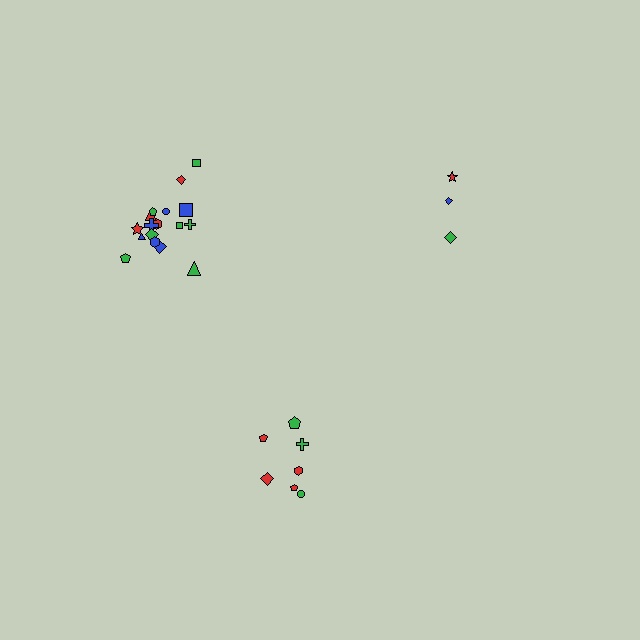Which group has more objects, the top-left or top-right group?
The top-left group.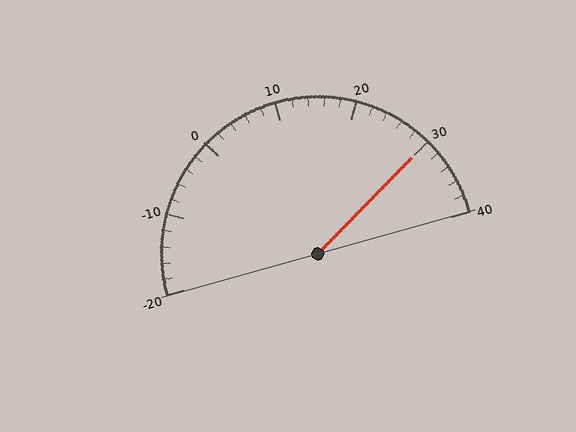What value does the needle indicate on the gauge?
The needle indicates approximately 30.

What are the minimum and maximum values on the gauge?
The gauge ranges from -20 to 40.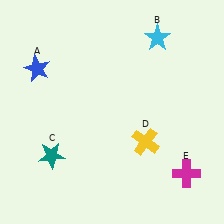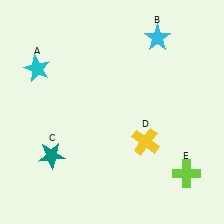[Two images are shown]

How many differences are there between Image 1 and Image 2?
There are 2 differences between the two images.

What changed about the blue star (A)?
In Image 1, A is blue. In Image 2, it changed to cyan.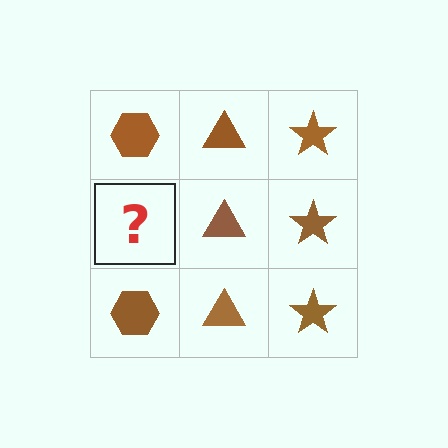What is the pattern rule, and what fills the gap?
The rule is that each column has a consistent shape. The gap should be filled with a brown hexagon.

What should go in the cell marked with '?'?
The missing cell should contain a brown hexagon.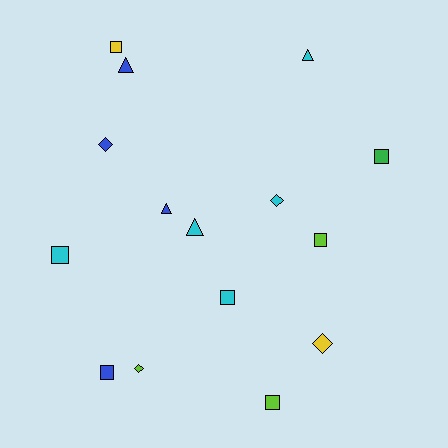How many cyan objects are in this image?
There are 5 cyan objects.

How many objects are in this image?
There are 15 objects.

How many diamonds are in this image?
There are 4 diamonds.